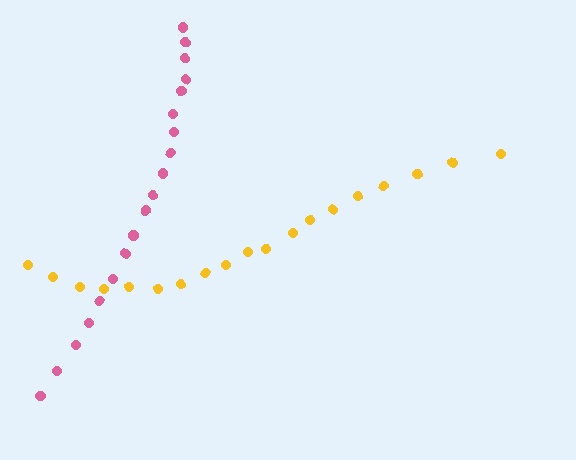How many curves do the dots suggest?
There are 2 distinct paths.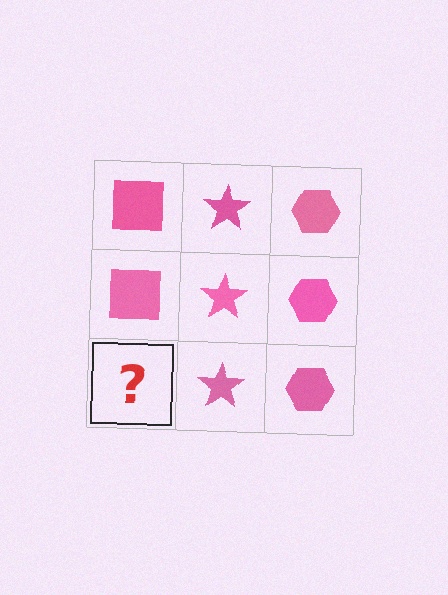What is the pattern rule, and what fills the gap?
The rule is that each column has a consistent shape. The gap should be filled with a pink square.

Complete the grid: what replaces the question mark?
The question mark should be replaced with a pink square.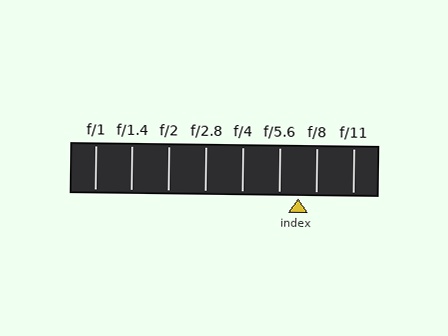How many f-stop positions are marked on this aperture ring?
There are 8 f-stop positions marked.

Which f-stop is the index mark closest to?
The index mark is closest to f/8.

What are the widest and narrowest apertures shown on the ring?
The widest aperture shown is f/1 and the narrowest is f/11.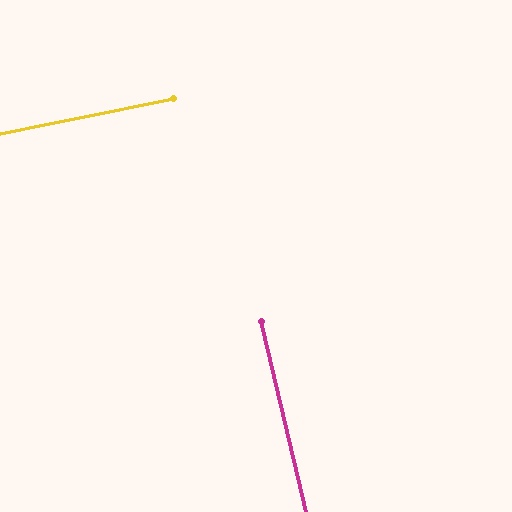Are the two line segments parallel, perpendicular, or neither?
Perpendicular — they meet at approximately 88°.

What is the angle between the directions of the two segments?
Approximately 88 degrees.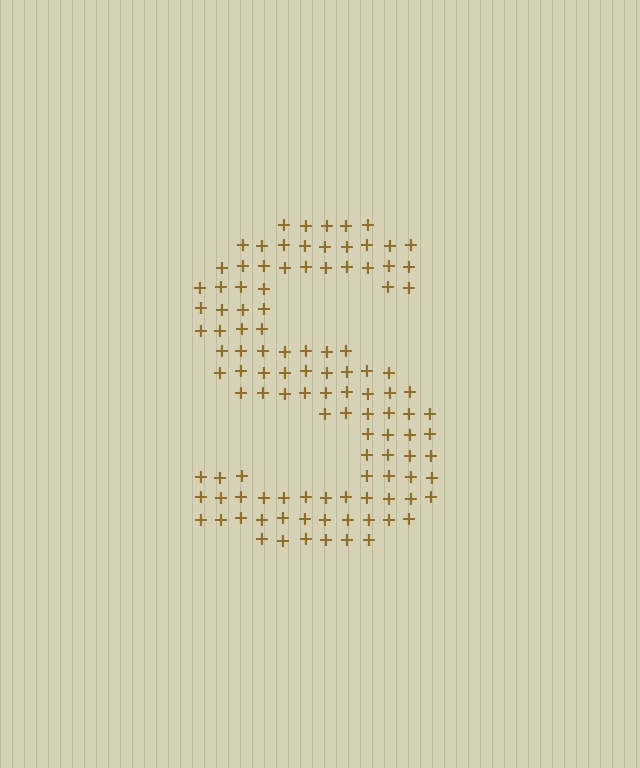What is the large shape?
The large shape is the letter S.